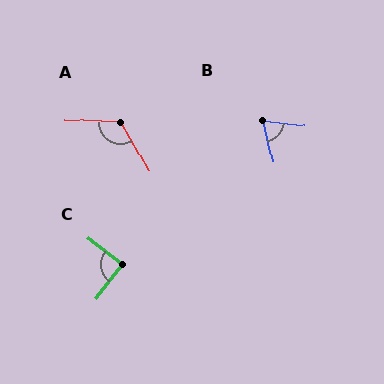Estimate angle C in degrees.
Approximately 90 degrees.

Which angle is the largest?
A, at approximately 122 degrees.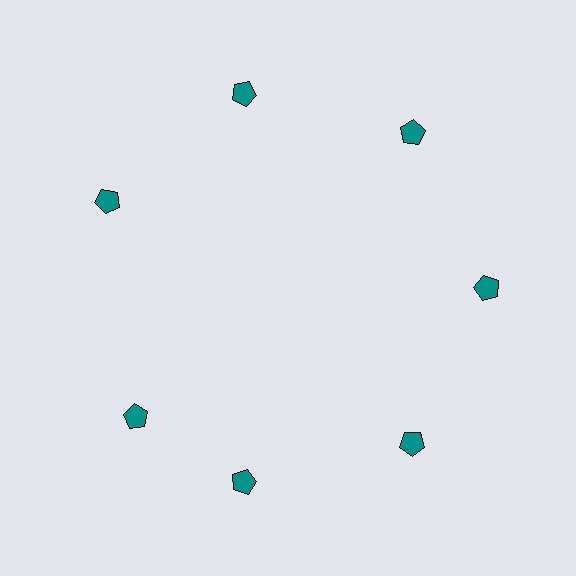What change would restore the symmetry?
The symmetry would be restored by rotating it back into even spacing with its neighbors so that all 7 pentagons sit at equal angles and equal distance from the center.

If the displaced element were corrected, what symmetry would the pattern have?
It would have 7-fold rotational symmetry — the pattern would map onto itself every 51 degrees.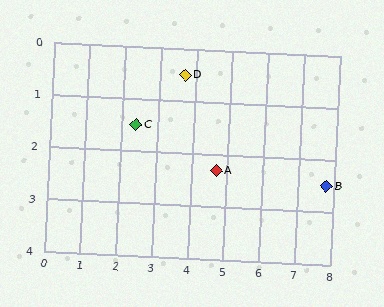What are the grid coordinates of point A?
Point A is at approximately (4.7, 2.3).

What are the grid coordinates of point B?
Point B is at approximately (7.8, 2.5).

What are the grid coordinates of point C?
Point C is at approximately (2.4, 1.5).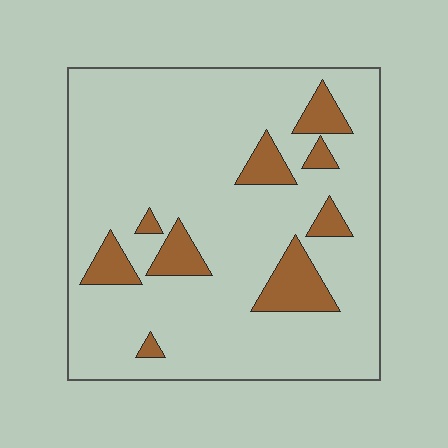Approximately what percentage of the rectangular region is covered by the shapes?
Approximately 15%.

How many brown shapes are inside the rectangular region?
9.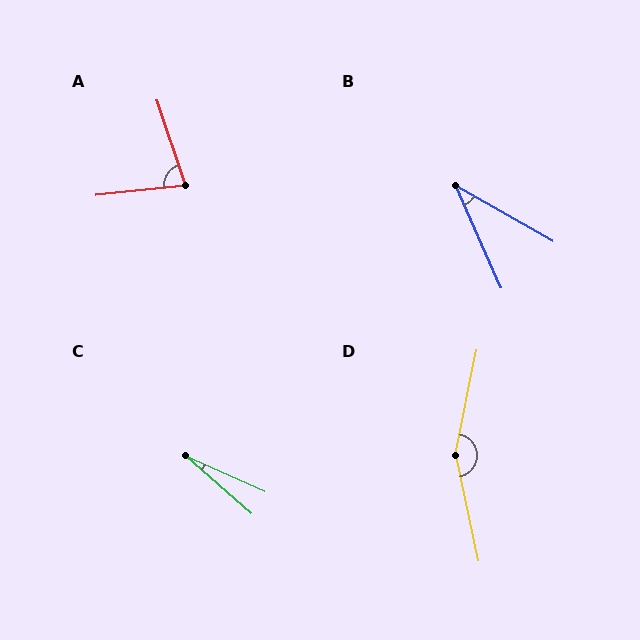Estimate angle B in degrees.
Approximately 36 degrees.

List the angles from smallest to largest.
C (17°), B (36°), A (78°), D (156°).